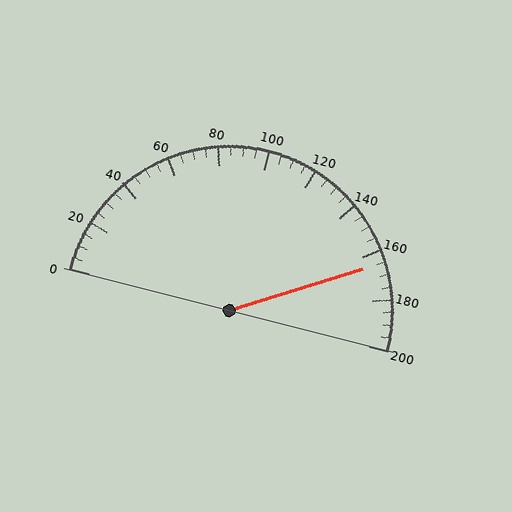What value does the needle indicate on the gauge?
The needle indicates approximately 165.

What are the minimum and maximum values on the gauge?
The gauge ranges from 0 to 200.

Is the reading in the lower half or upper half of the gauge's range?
The reading is in the upper half of the range (0 to 200).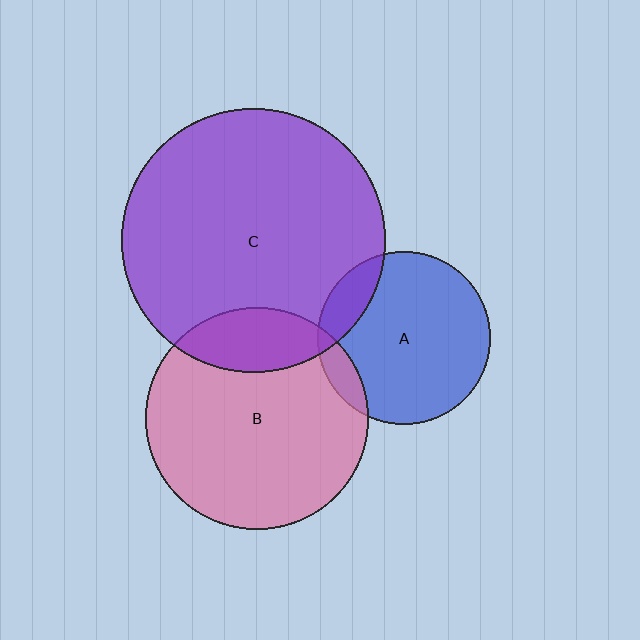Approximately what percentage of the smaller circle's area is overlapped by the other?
Approximately 15%.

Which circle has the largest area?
Circle C (purple).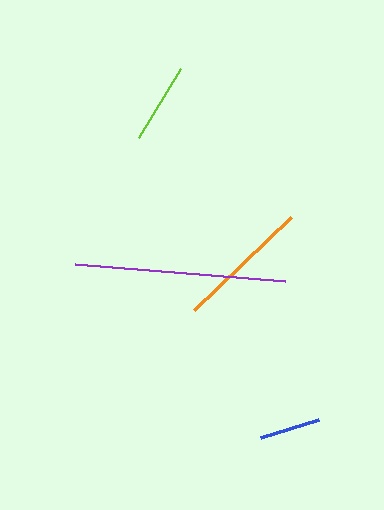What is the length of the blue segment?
The blue segment is approximately 61 pixels long.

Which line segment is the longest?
The purple line is the longest at approximately 210 pixels.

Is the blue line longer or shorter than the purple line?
The purple line is longer than the blue line.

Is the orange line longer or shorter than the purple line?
The purple line is longer than the orange line.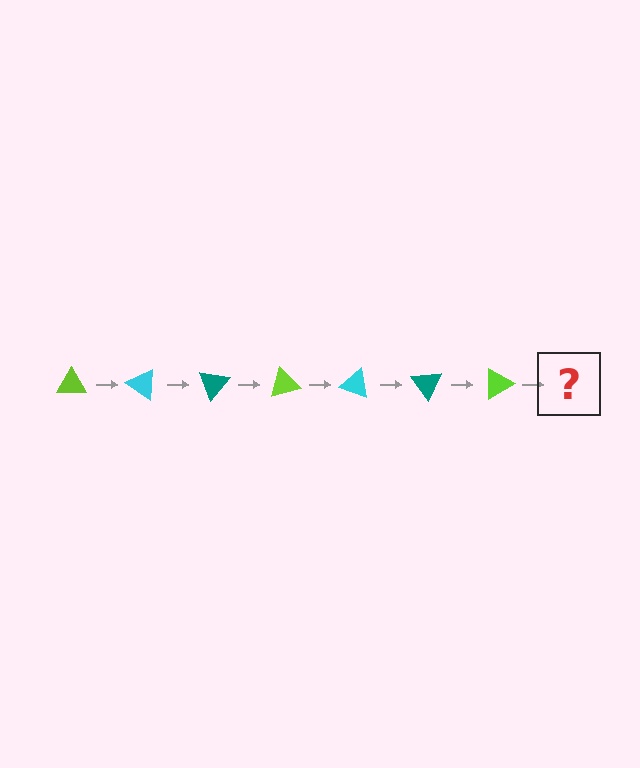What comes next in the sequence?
The next element should be a cyan triangle, rotated 245 degrees from the start.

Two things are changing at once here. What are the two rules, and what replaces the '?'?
The two rules are that it rotates 35 degrees each step and the color cycles through lime, cyan, and teal. The '?' should be a cyan triangle, rotated 245 degrees from the start.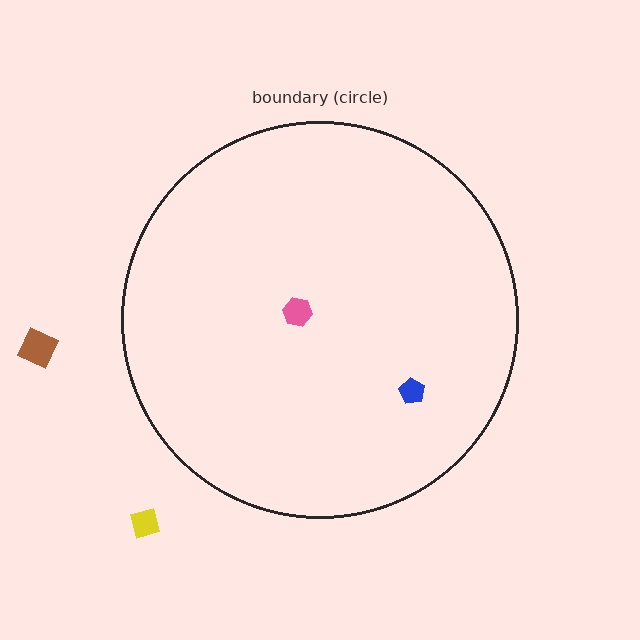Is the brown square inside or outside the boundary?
Outside.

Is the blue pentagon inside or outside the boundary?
Inside.